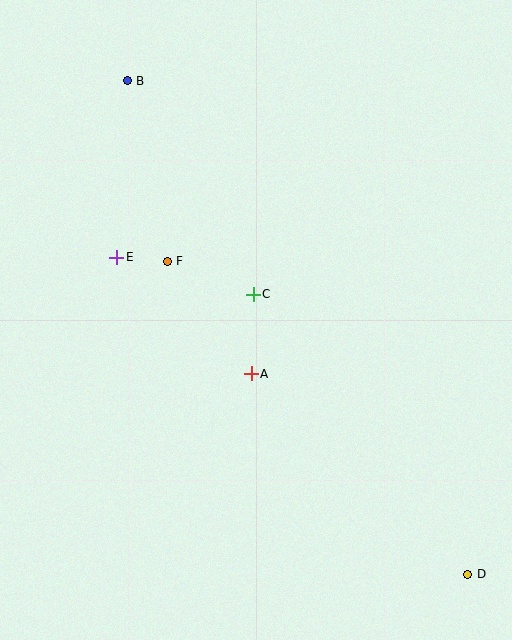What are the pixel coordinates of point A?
Point A is at (251, 374).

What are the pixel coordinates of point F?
Point F is at (167, 261).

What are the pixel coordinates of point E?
Point E is at (117, 257).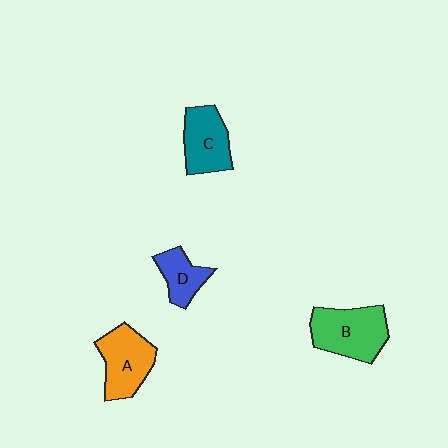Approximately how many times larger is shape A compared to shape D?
Approximately 1.6 times.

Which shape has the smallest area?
Shape D (blue).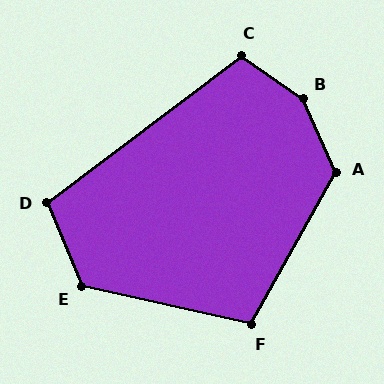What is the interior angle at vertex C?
Approximately 108 degrees (obtuse).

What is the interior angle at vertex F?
Approximately 106 degrees (obtuse).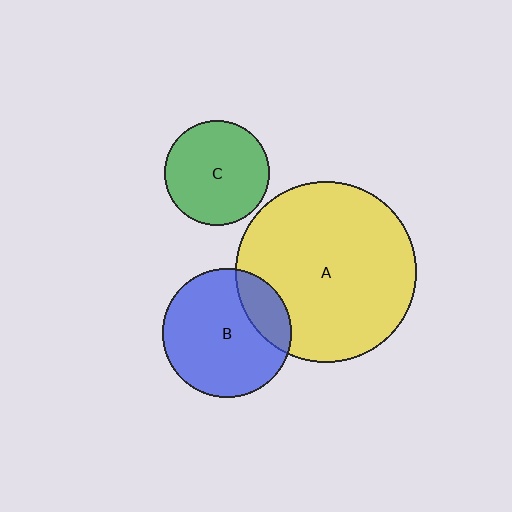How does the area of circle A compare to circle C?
Approximately 2.9 times.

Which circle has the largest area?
Circle A (yellow).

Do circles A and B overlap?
Yes.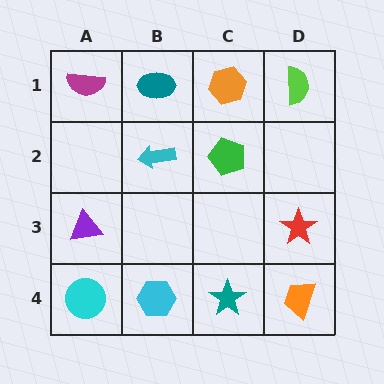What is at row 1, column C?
An orange hexagon.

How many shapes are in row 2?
2 shapes.